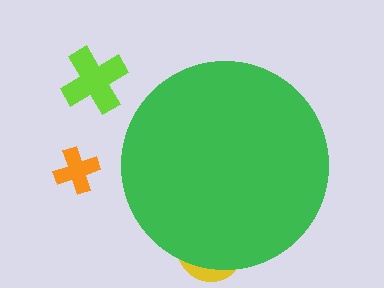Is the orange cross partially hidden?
No, the orange cross is fully visible.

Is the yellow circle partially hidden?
Yes, the yellow circle is partially hidden behind the green circle.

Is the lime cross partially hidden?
No, the lime cross is fully visible.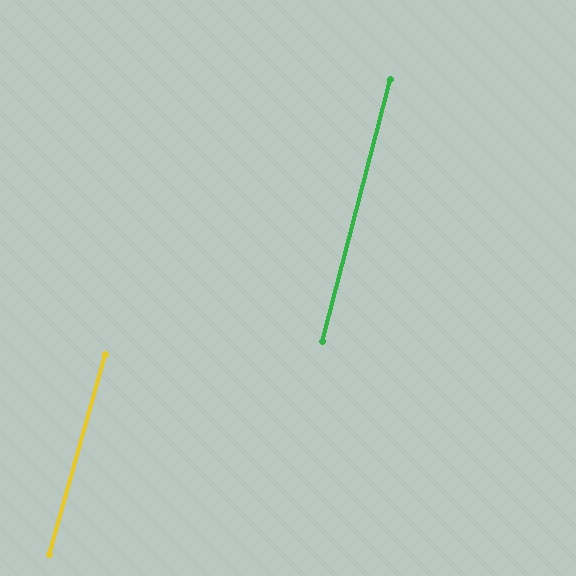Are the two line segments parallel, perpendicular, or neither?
Parallel — their directions differ by only 0.9°.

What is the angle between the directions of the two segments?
Approximately 1 degree.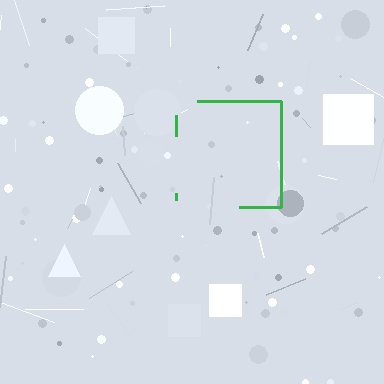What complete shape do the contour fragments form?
The contour fragments form a square.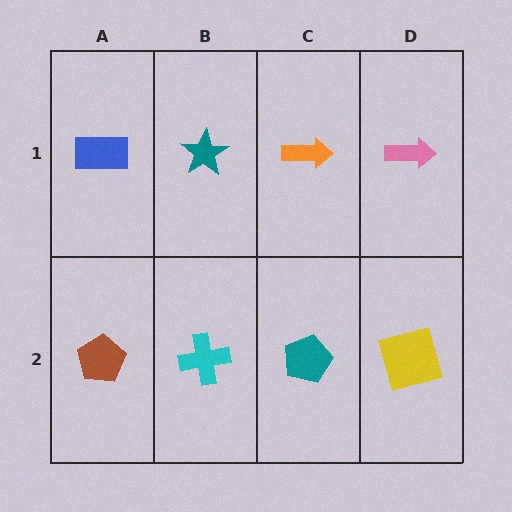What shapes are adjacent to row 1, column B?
A cyan cross (row 2, column B), a blue rectangle (row 1, column A), an orange arrow (row 1, column C).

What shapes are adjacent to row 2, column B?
A teal star (row 1, column B), a brown pentagon (row 2, column A), a teal pentagon (row 2, column C).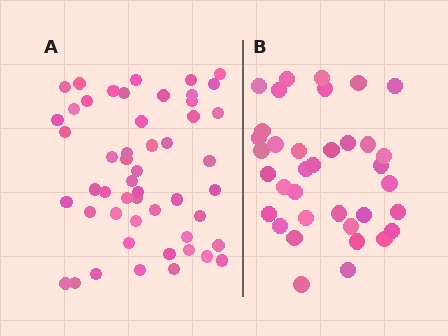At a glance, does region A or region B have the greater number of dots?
Region A (the left region) has more dots.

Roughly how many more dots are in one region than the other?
Region A has approximately 15 more dots than region B.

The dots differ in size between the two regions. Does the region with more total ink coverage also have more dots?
No. Region B has more total ink coverage because its dots are larger, but region A actually contains more individual dots. Total area can be misleading — the number of items is what matters here.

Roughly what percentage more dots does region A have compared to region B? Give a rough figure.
About 40% more.